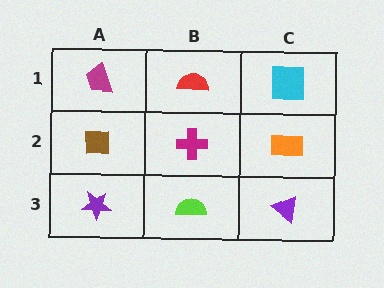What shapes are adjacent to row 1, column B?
A magenta cross (row 2, column B), a magenta trapezoid (row 1, column A), a cyan square (row 1, column C).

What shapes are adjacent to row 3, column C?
An orange rectangle (row 2, column C), a lime semicircle (row 3, column B).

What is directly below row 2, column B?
A lime semicircle.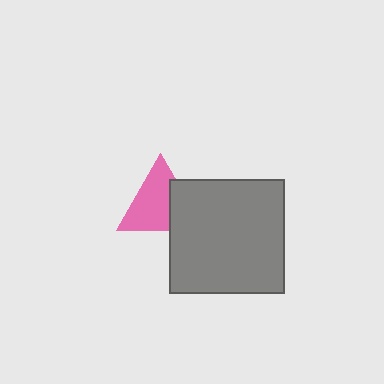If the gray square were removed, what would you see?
You would see the complete pink triangle.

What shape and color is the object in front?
The object in front is a gray square.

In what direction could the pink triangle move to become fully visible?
The pink triangle could move toward the upper-left. That would shift it out from behind the gray square entirely.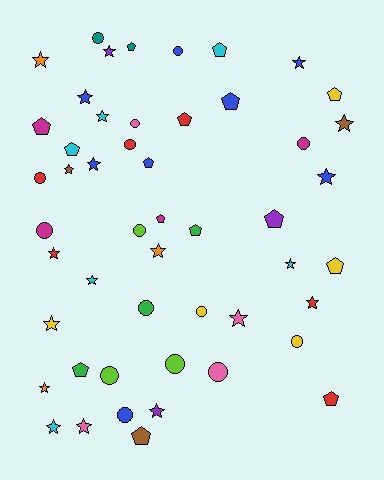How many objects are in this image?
There are 50 objects.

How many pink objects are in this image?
There are 4 pink objects.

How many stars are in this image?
There are 20 stars.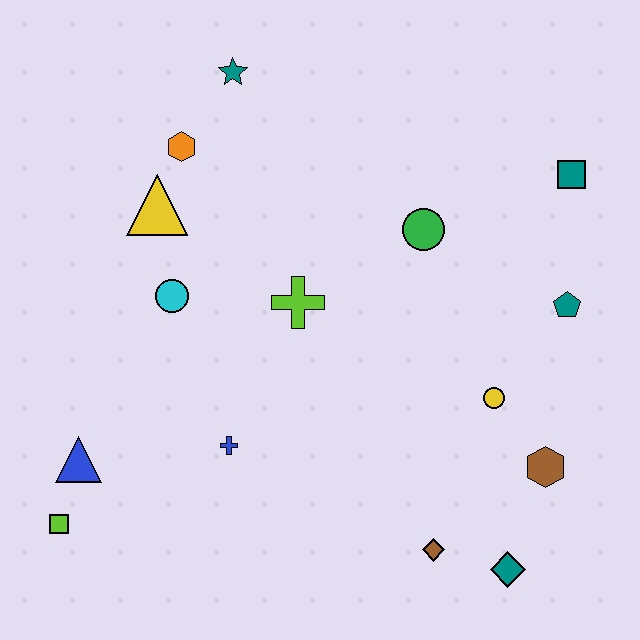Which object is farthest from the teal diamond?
The teal star is farthest from the teal diamond.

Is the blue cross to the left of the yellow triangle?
No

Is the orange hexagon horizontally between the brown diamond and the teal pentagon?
No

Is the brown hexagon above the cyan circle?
No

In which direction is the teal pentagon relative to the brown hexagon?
The teal pentagon is above the brown hexagon.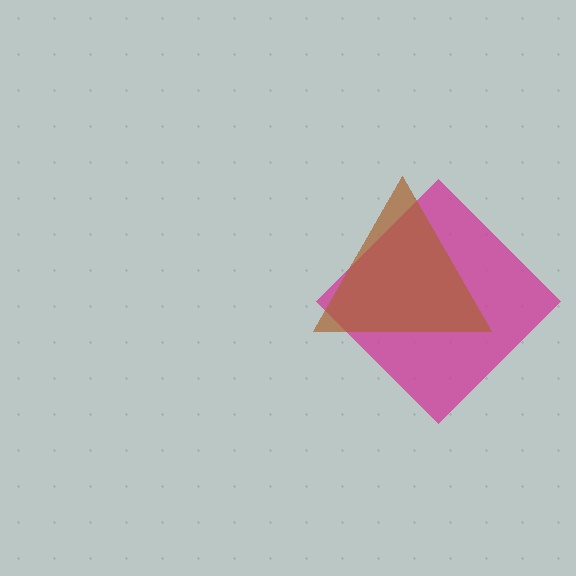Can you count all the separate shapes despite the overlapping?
Yes, there are 2 separate shapes.